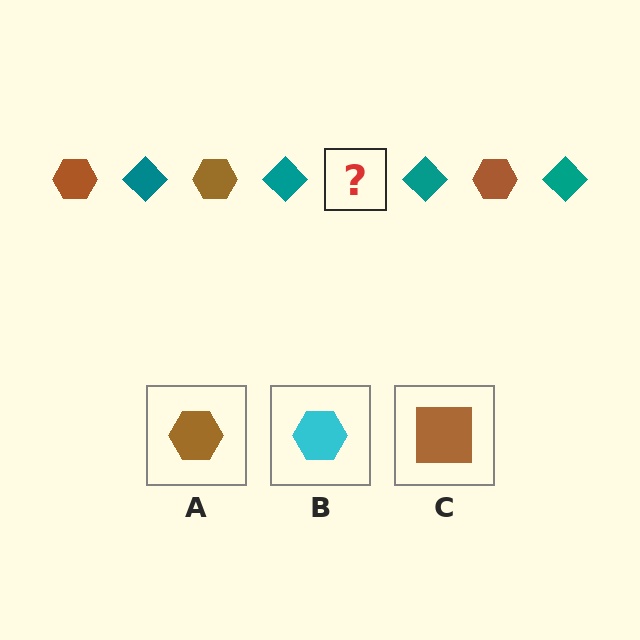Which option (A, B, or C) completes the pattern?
A.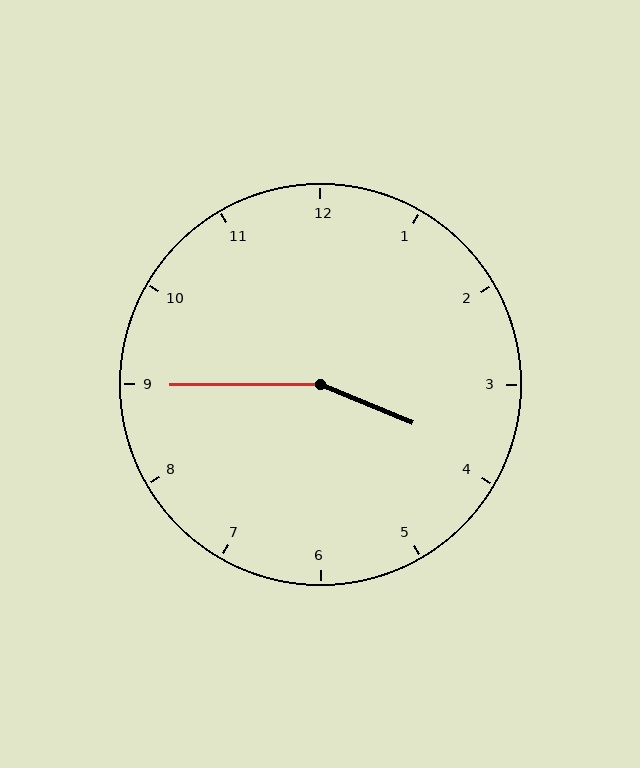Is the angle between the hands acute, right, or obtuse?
It is obtuse.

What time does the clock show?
3:45.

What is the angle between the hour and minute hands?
Approximately 158 degrees.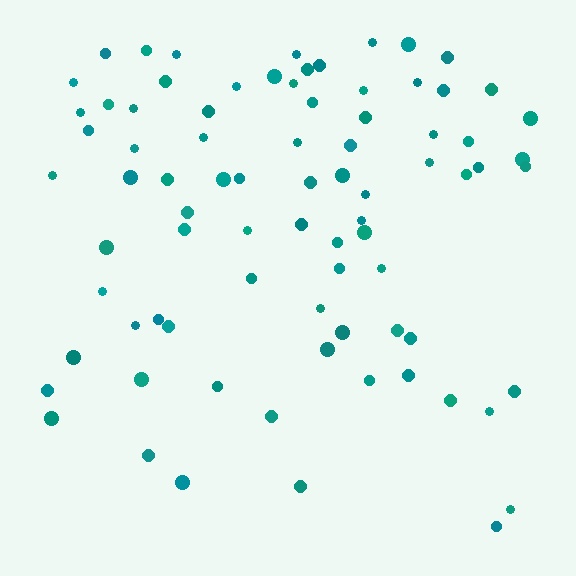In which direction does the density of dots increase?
From bottom to top, with the top side densest.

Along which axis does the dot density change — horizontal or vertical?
Vertical.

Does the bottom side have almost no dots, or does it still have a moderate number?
Still a moderate number, just noticeably fewer than the top.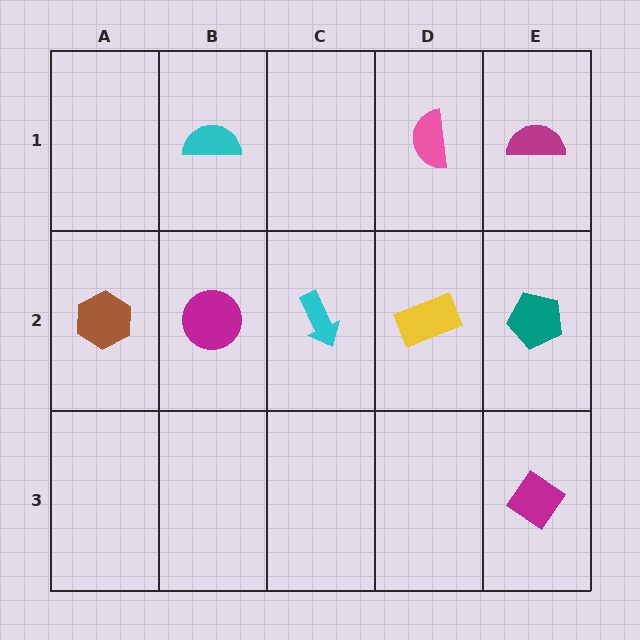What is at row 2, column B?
A magenta circle.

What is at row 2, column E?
A teal pentagon.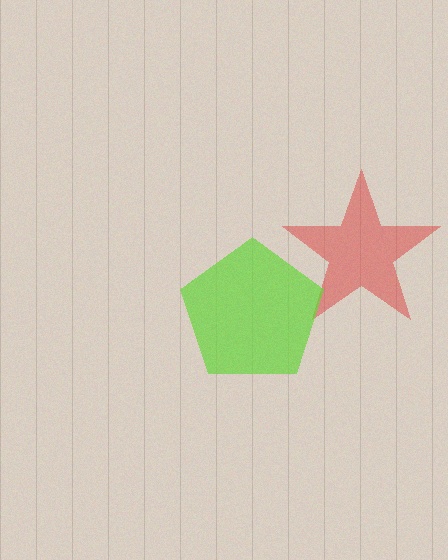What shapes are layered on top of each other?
The layered shapes are: a red star, a lime pentagon.